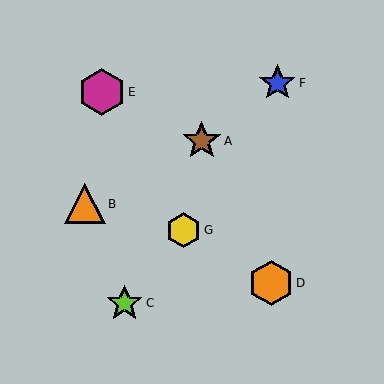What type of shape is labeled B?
Shape B is an orange triangle.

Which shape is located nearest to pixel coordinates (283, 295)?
The orange hexagon (labeled D) at (271, 283) is nearest to that location.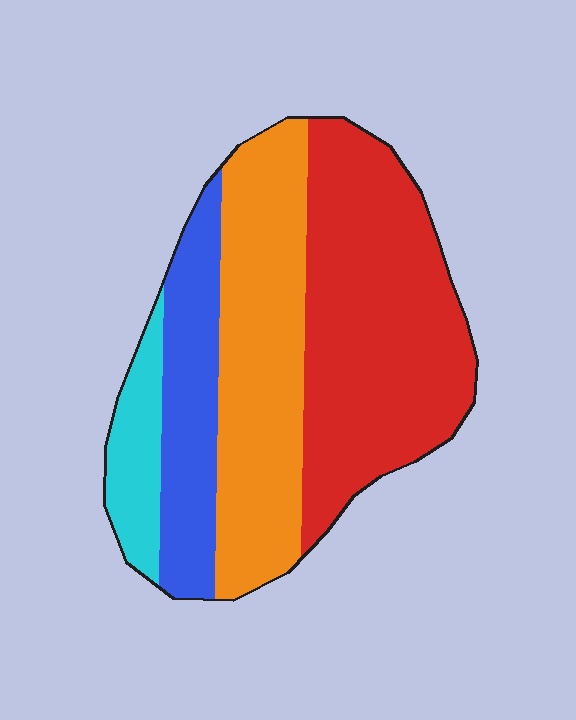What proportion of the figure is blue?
Blue takes up about one sixth (1/6) of the figure.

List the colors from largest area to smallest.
From largest to smallest: red, orange, blue, cyan.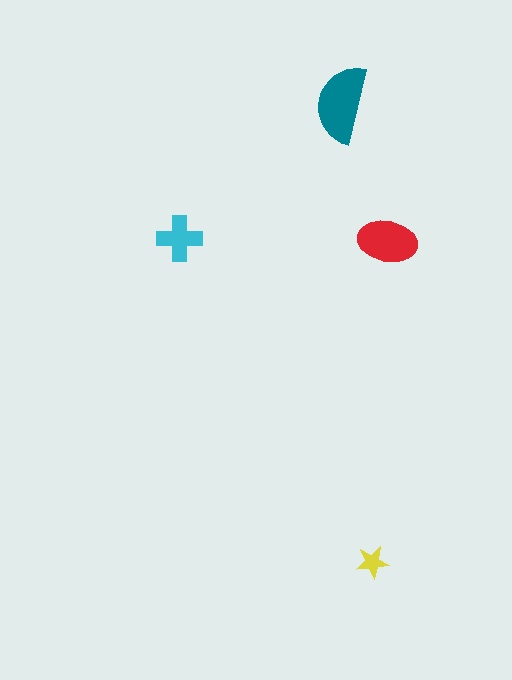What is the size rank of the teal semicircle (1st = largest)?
1st.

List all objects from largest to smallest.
The teal semicircle, the red ellipse, the cyan cross, the yellow star.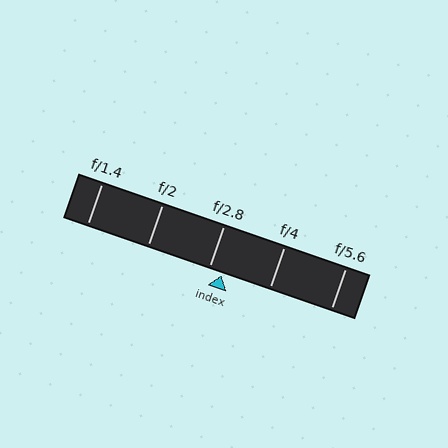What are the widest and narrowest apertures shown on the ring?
The widest aperture shown is f/1.4 and the narrowest is f/5.6.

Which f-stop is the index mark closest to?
The index mark is closest to f/2.8.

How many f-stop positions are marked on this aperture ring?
There are 5 f-stop positions marked.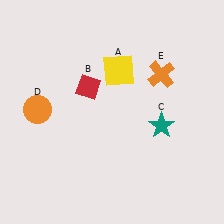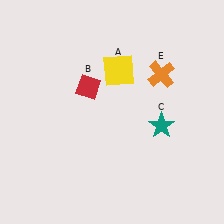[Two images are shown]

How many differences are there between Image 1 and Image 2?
There is 1 difference between the two images.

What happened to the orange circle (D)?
The orange circle (D) was removed in Image 2. It was in the top-left area of Image 1.